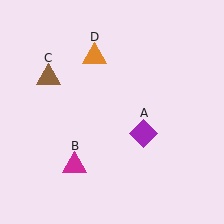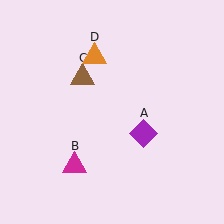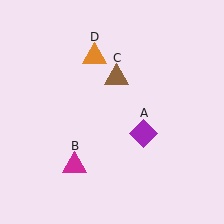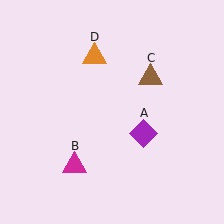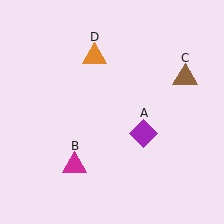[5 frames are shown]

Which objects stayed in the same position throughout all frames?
Purple diamond (object A) and magenta triangle (object B) and orange triangle (object D) remained stationary.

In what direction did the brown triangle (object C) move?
The brown triangle (object C) moved right.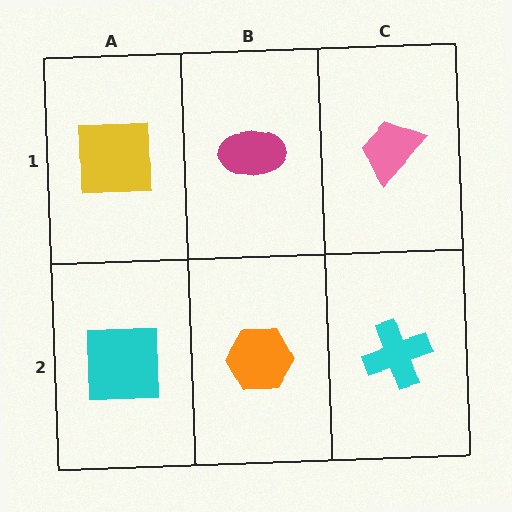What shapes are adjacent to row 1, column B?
An orange hexagon (row 2, column B), a yellow square (row 1, column A), a pink trapezoid (row 1, column C).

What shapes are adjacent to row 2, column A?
A yellow square (row 1, column A), an orange hexagon (row 2, column B).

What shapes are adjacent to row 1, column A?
A cyan square (row 2, column A), a magenta ellipse (row 1, column B).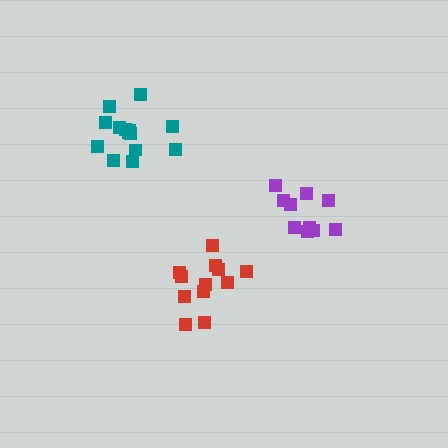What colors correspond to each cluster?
The clusters are colored: red, purple, teal.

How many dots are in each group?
Group 1: 12 dots, Group 2: 10 dots, Group 3: 14 dots (36 total).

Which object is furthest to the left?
The teal cluster is leftmost.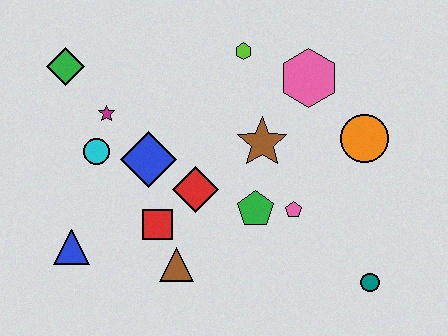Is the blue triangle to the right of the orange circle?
No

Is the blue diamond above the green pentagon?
Yes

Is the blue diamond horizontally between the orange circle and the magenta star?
Yes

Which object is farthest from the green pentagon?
The green diamond is farthest from the green pentagon.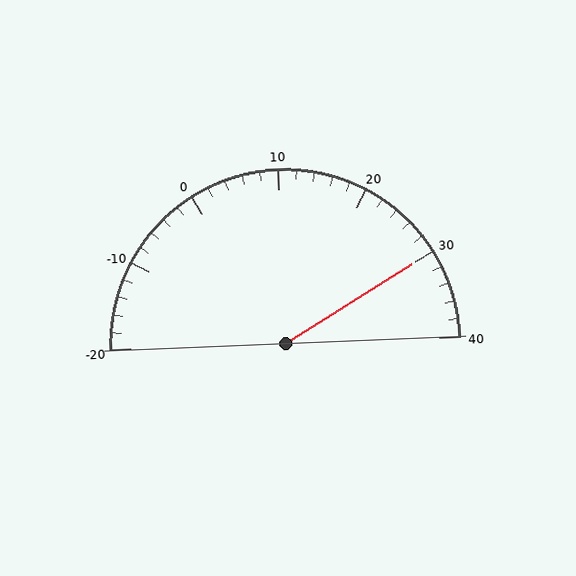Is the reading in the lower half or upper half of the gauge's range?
The reading is in the upper half of the range (-20 to 40).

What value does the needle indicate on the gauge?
The needle indicates approximately 30.